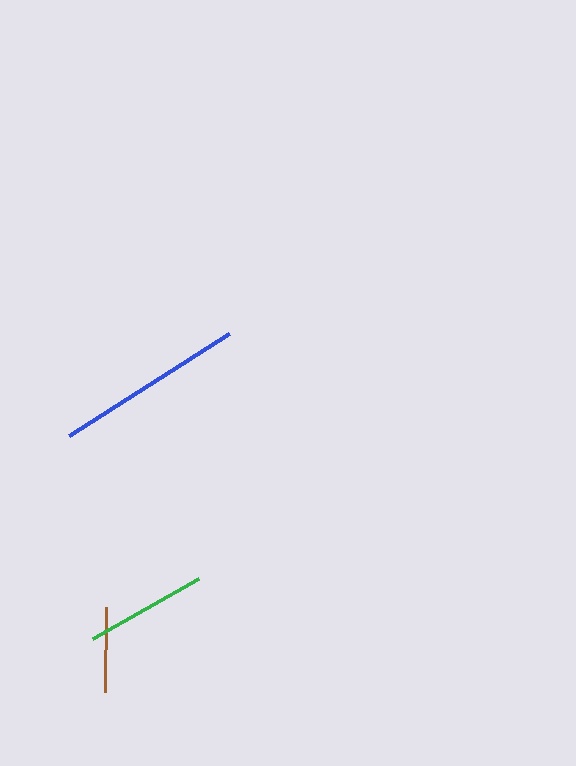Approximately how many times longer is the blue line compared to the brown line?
The blue line is approximately 2.2 times the length of the brown line.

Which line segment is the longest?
The blue line is the longest at approximately 190 pixels.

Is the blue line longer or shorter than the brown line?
The blue line is longer than the brown line.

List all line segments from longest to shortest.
From longest to shortest: blue, green, brown.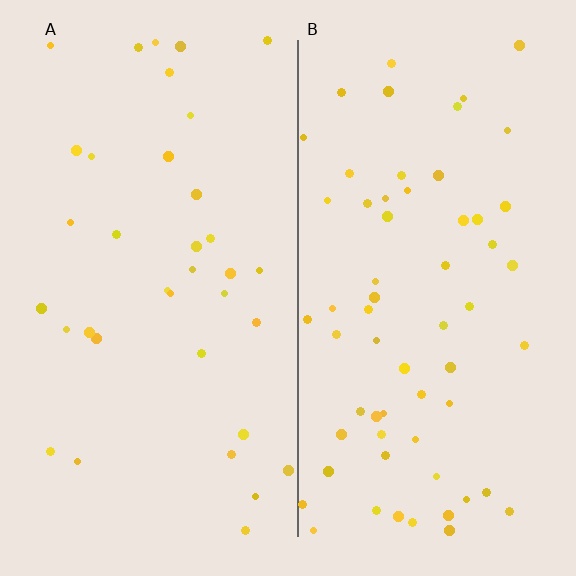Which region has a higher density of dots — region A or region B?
B (the right).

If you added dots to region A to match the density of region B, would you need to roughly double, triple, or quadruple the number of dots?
Approximately double.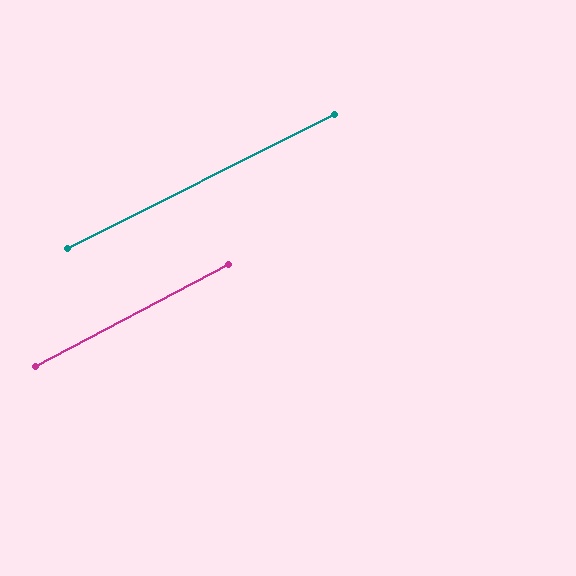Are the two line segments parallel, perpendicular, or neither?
Parallel — their directions differ by only 1.2°.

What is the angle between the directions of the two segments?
Approximately 1 degree.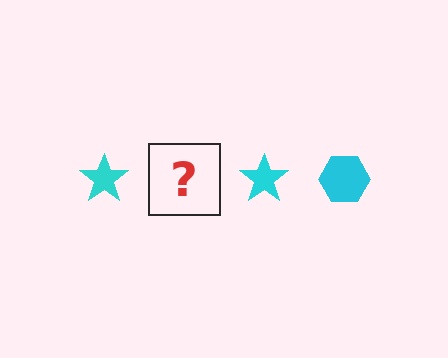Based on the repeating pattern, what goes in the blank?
The blank should be a cyan hexagon.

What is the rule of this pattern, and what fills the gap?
The rule is that the pattern cycles through star, hexagon shapes in cyan. The gap should be filled with a cyan hexagon.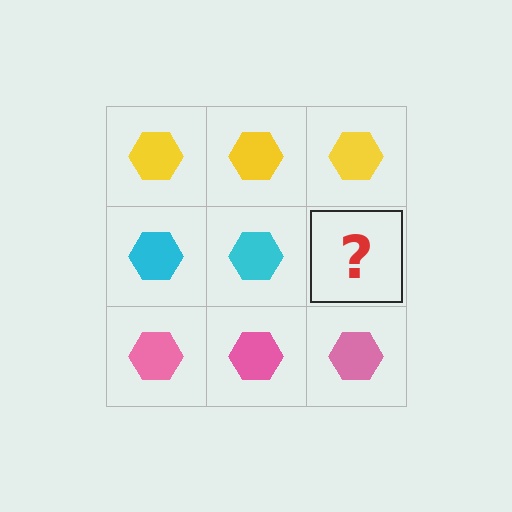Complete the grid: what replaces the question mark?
The question mark should be replaced with a cyan hexagon.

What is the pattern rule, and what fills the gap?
The rule is that each row has a consistent color. The gap should be filled with a cyan hexagon.